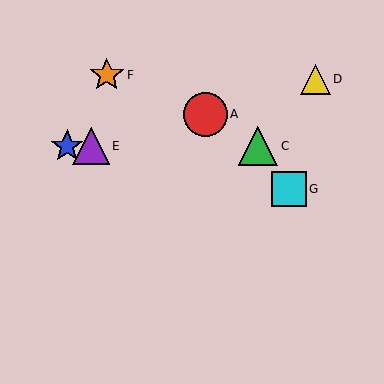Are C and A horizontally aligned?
No, C is at y≈146 and A is at y≈114.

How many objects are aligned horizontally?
3 objects (B, C, E) are aligned horizontally.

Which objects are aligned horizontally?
Objects B, C, E are aligned horizontally.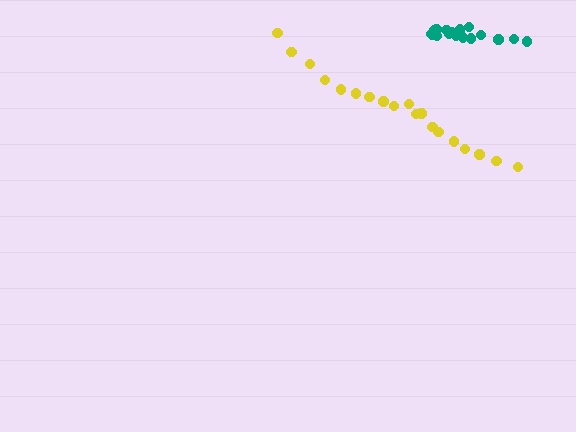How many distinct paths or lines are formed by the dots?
There are 2 distinct paths.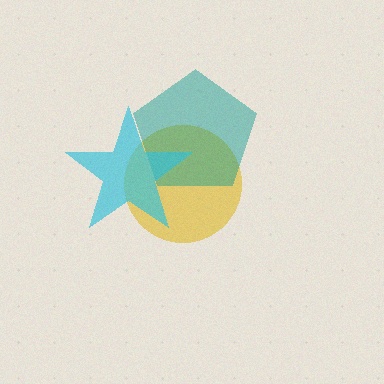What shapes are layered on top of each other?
The layered shapes are: a yellow circle, a teal pentagon, a cyan star.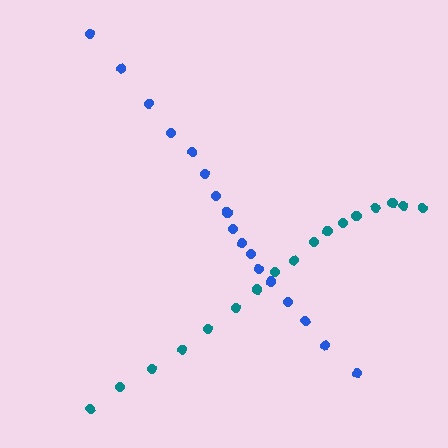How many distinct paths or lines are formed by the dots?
There are 2 distinct paths.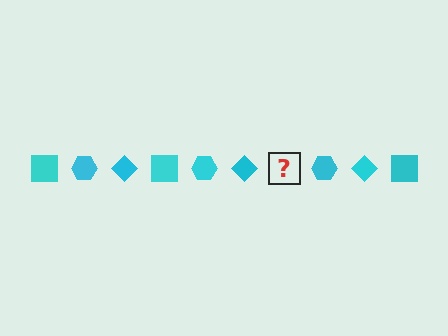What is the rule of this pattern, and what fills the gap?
The rule is that the pattern cycles through square, hexagon, diamond shapes in cyan. The gap should be filled with a cyan square.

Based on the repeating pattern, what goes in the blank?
The blank should be a cyan square.